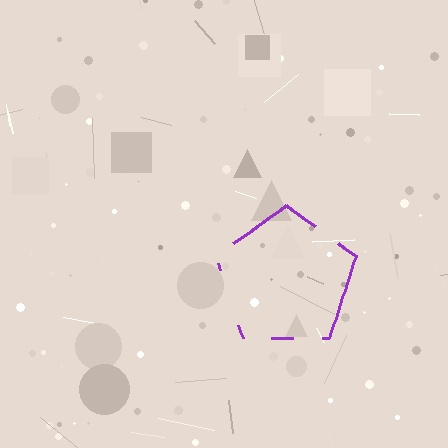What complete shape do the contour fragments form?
The contour fragments form a pentagon.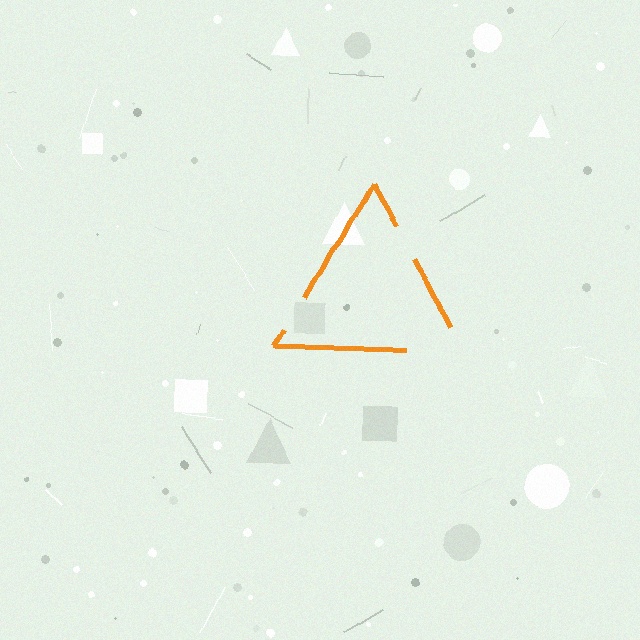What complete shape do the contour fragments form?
The contour fragments form a triangle.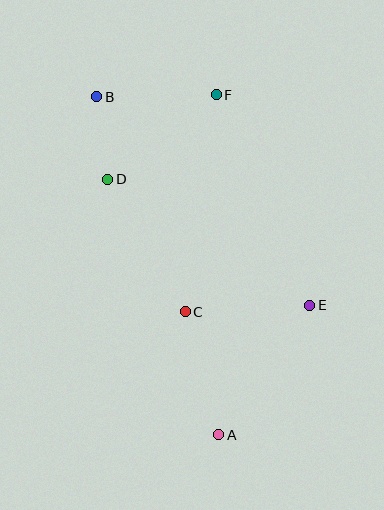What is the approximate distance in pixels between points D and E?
The distance between D and E is approximately 238 pixels.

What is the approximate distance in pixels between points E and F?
The distance between E and F is approximately 230 pixels.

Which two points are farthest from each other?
Points A and B are farthest from each other.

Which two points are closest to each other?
Points B and D are closest to each other.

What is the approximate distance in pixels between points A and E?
The distance between A and E is approximately 158 pixels.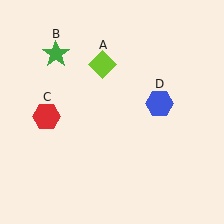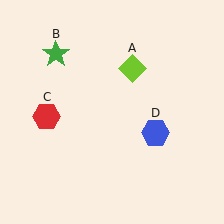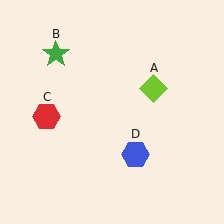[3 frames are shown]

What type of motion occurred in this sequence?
The lime diamond (object A), blue hexagon (object D) rotated clockwise around the center of the scene.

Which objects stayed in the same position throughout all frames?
Green star (object B) and red hexagon (object C) remained stationary.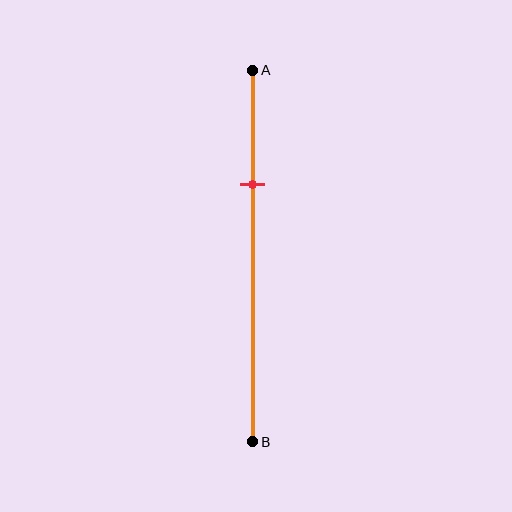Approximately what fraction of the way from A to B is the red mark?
The red mark is approximately 30% of the way from A to B.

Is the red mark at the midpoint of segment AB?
No, the mark is at about 30% from A, not at the 50% midpoint.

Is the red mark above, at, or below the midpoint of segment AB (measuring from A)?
The red mark is above the midpoint of segment AB.